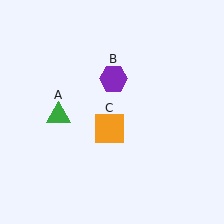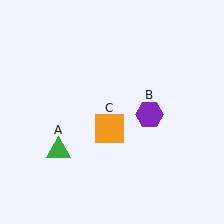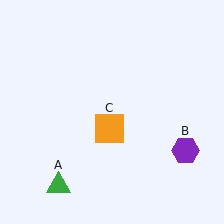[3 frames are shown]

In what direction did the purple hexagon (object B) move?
The purple hexagon (object B) moved down and to the right.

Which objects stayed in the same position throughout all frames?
Orange square (object C) remained stationary.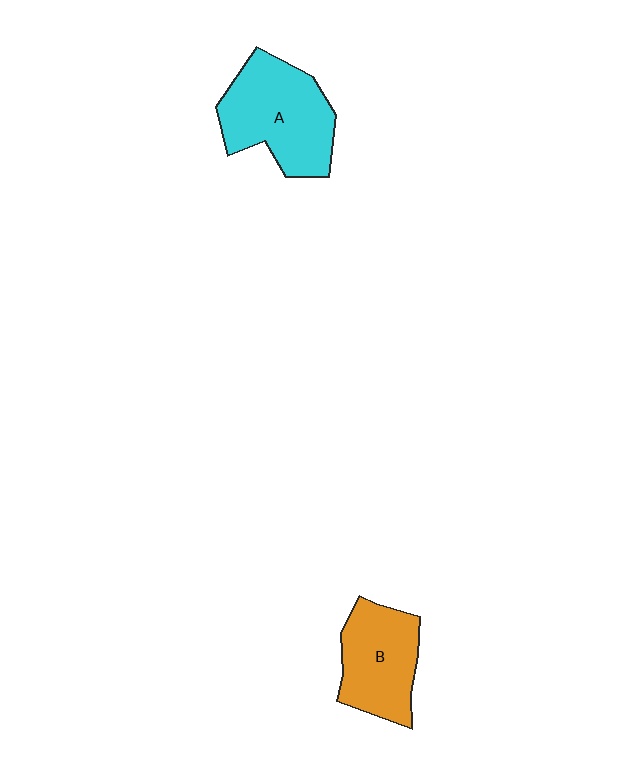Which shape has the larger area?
Shape A (cyan).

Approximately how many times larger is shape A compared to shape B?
Approximately 1.3 times.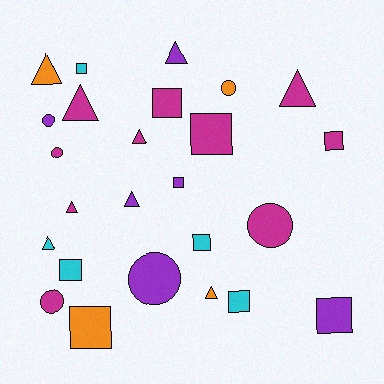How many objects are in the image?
There are 25 objects.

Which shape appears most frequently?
Square, with 10 objects.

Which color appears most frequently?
Magenta, with 10 objects.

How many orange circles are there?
There is 1 orange circle.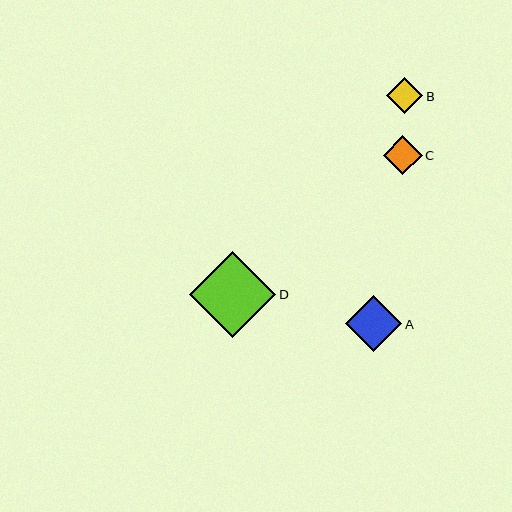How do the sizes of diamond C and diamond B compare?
Diamond C and diamond B are approximately the same size.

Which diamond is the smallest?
Diamond B is the smallest with a size of approximately 36 pixels.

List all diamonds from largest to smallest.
From largest to smallest: D, A, C, B.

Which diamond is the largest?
Diamond D is the largest with a size of approximately 86 pixels.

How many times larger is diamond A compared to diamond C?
Diamond A is approximately 1.4 times the size of diamond C.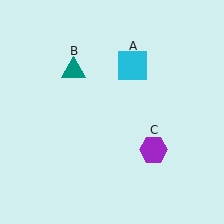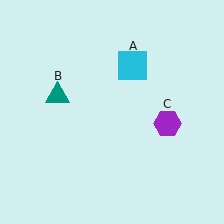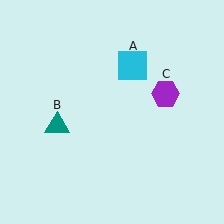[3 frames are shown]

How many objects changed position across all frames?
2 objects changed position: teal triangle (object B), purple hexagon (object C).